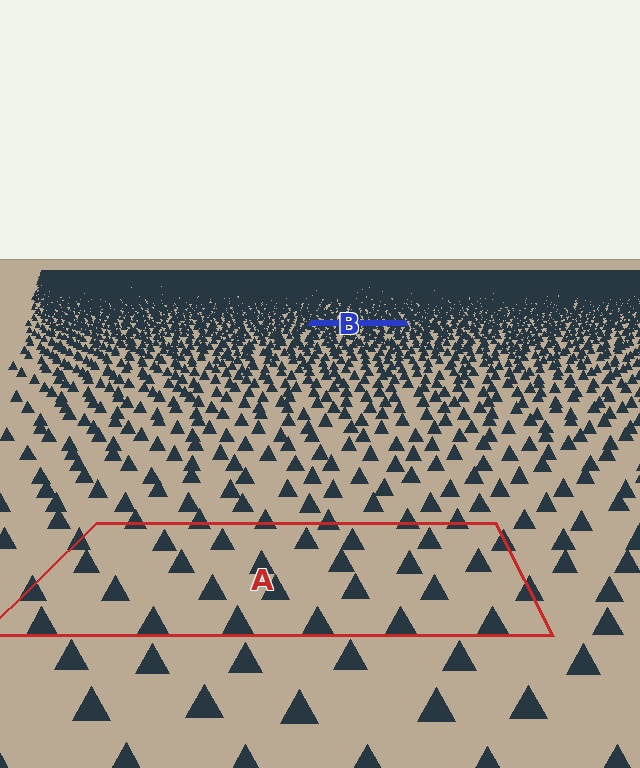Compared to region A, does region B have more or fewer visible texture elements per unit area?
Region B has more texture elements per unit area — they are packed more densely because it is farther away.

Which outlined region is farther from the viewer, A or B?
Region B is farther from the viewer — the texture elements inside it appear smaller and more densely packed.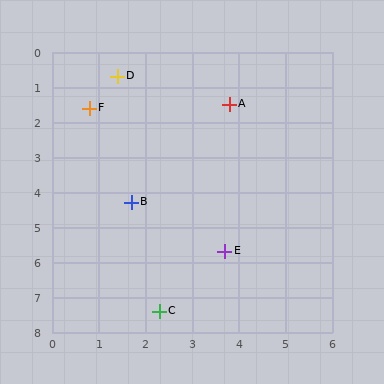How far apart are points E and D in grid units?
Points E and D are about 5.5 grid units apart.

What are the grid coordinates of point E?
Point E is at approximately (3.7, 5.7).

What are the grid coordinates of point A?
Point A is at approximately (3.8, 1.5).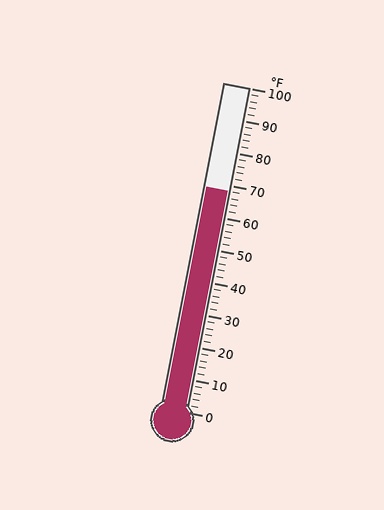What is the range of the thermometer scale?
The thermometer scale ranges from 0°F to 100°F.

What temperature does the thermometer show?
The thermometer shows approximately 68°F.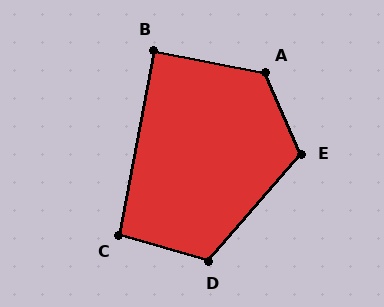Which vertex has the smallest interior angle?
B, at approximately 90 degrees.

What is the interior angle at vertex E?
Approximately 115 degrees (obtuse).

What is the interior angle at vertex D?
Approximately 114 degrees (obtuse).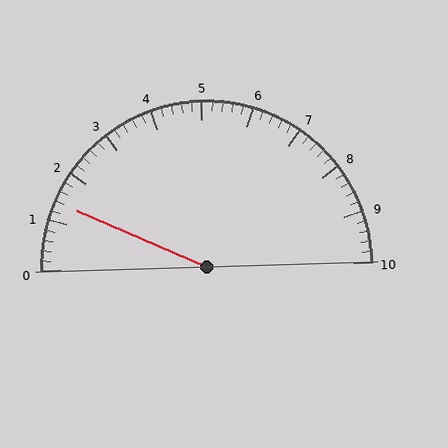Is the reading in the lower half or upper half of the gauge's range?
The reading is in the lower half of the range (0 to 10).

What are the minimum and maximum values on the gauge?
The gauge ranges from 0 to 10.